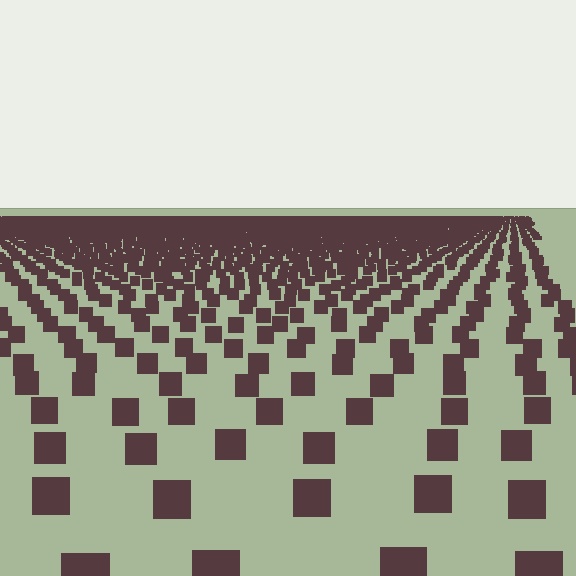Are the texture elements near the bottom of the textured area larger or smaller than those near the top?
Larger. Near the bottom, elements are closer to the viewer and appear at a bigger on-screen size.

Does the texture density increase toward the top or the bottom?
Density increases toward the top.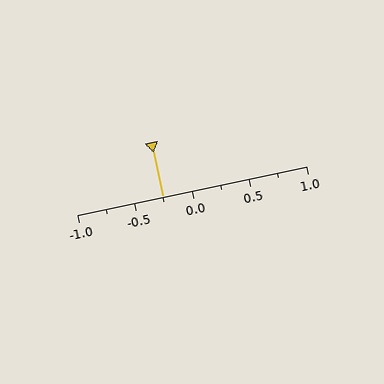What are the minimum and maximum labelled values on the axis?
The axis runs from -1.0 to 1.0.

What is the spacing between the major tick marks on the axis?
The major ticks are spaced 0.5 apart.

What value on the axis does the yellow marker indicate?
The marker indicates approximately -0.25.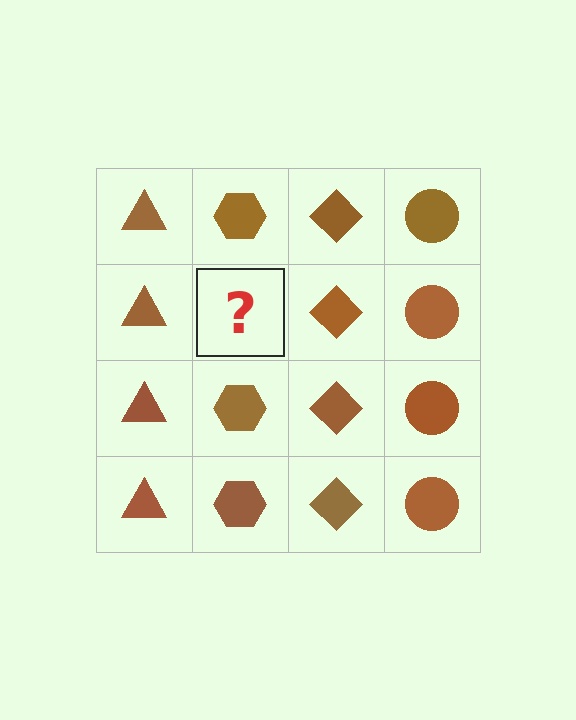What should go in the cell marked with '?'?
The missing cell should contain a brown hexagon.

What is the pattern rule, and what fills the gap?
The rule is that each column has a consistent shape. The gap should be filled with a brown hexagon.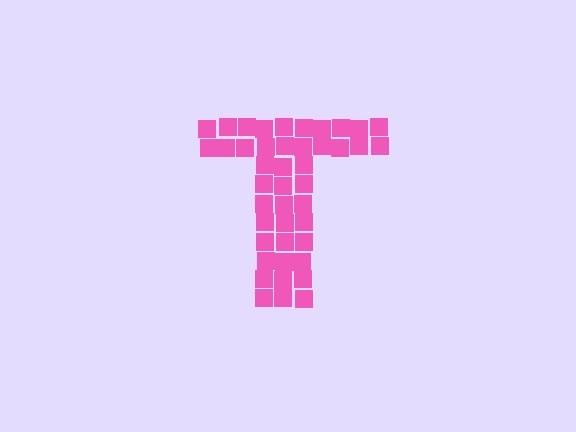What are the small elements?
The small elements are squares.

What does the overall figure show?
The overall figure shows the letter T.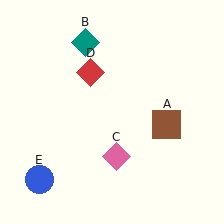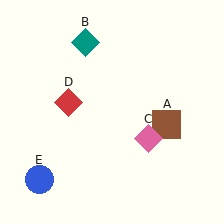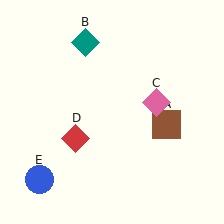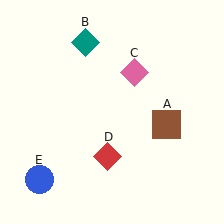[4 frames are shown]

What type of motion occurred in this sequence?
The pink diamond (object C), red diamond (object D) rotated counterclockwise around the center of the scene.